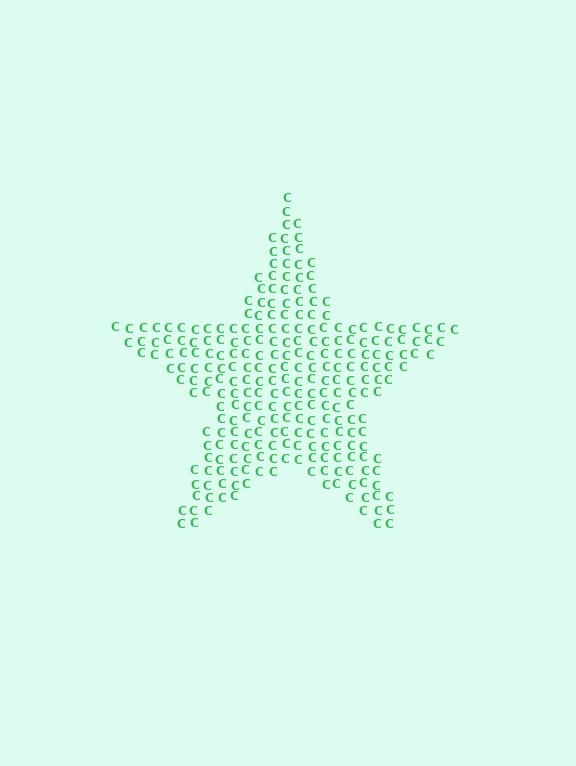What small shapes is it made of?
It is made of small letter C's.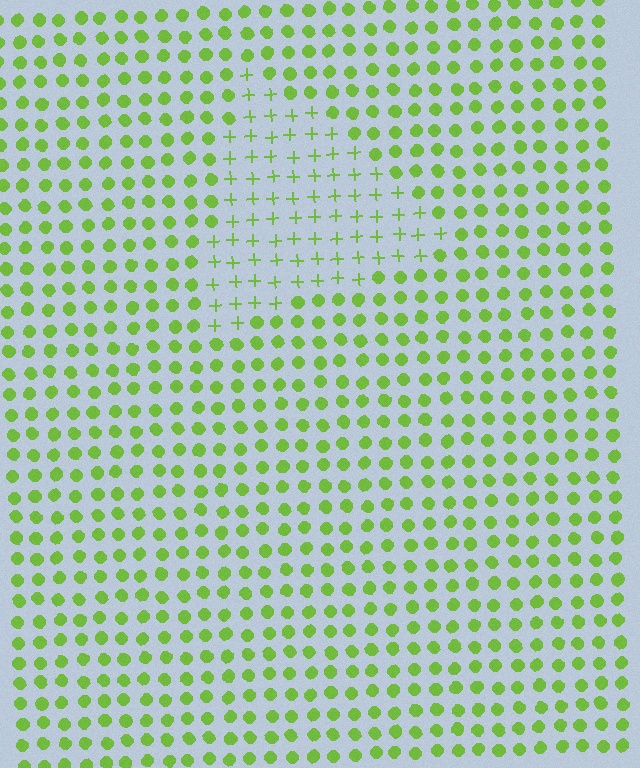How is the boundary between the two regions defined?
The boundary is defined by a change in element shape: plus signs inside vs. circles outside. All elements share the same color and spacing.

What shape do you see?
I see a triangle.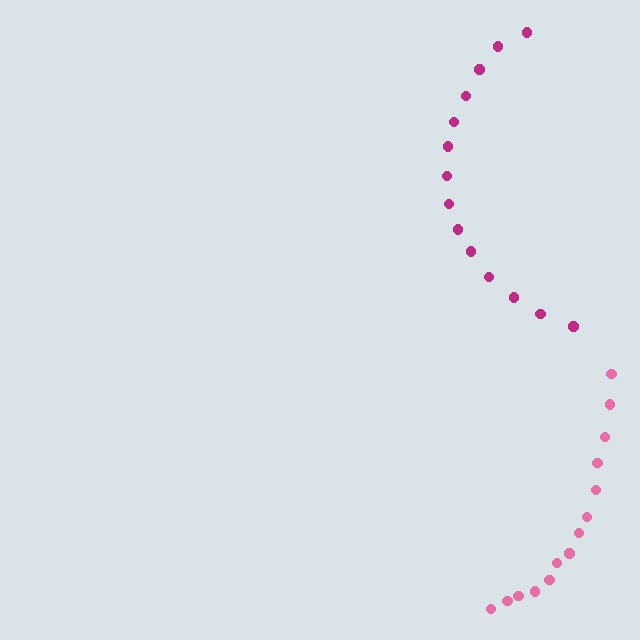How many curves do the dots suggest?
There are 2 distinct paths.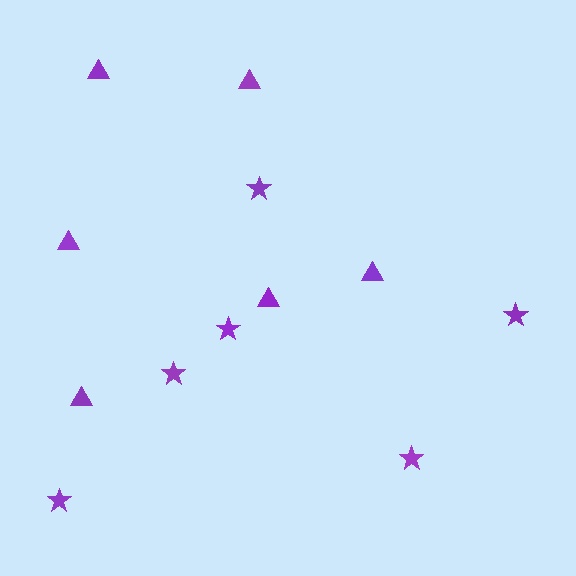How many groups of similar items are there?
There are 2 groups: one group of triangles (6) and one group of stars (6).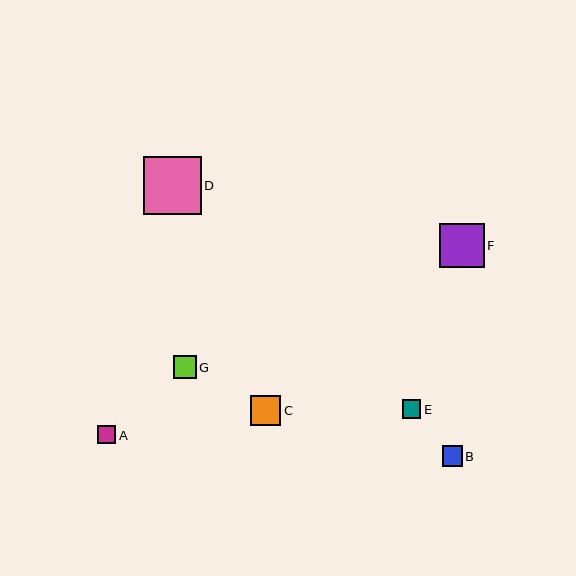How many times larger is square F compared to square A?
Square F is approximately 2.4 times the size of square A.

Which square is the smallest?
Square A is the smallest with a size of approximately 18 pixels.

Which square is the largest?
Square D is the largest with a size of approximately 58 pixels.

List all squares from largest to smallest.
From largest to smallest: D, F, C, G, B, E, A.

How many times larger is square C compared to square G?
Square C is approximately 1.3 times the size of square G.